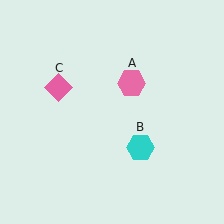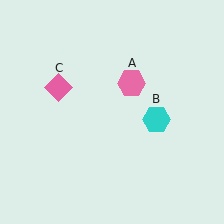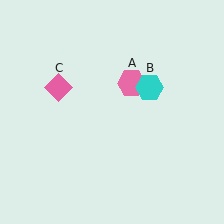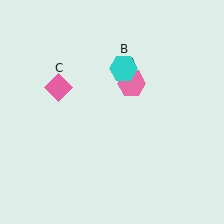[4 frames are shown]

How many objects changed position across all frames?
1 object changed position: cyan hexagon (object B).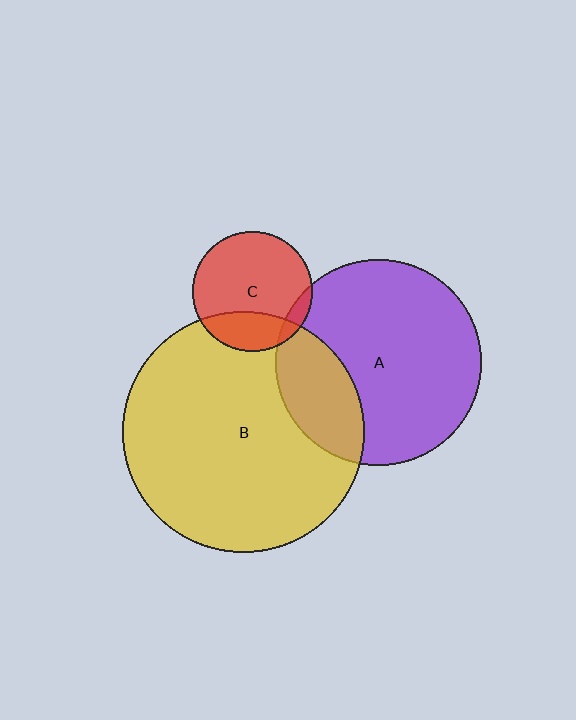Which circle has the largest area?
Circle B (yellow).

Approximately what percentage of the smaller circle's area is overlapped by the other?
Approximately 25%.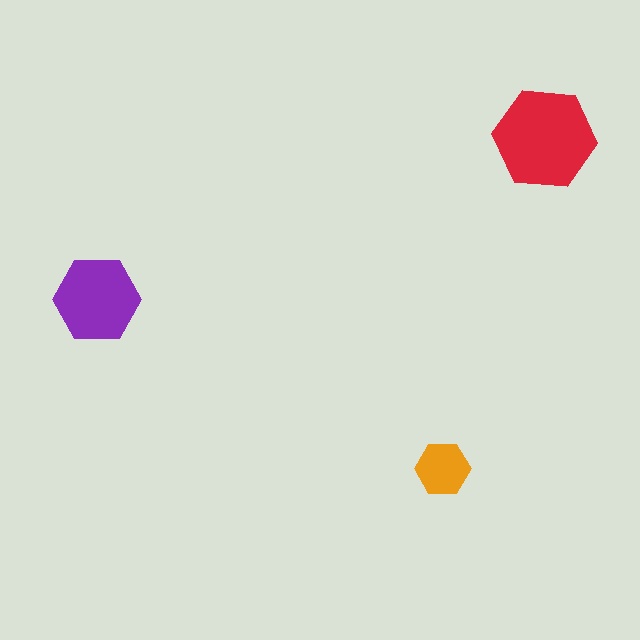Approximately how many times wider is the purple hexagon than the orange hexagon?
About 1.5 times wider.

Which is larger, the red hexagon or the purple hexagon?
The red one.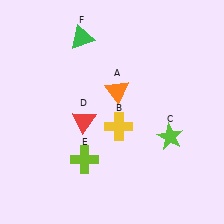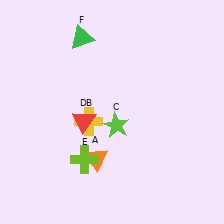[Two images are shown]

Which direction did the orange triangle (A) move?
The orange triangle (A) moved down.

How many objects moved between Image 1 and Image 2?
3 objects moved between the two images.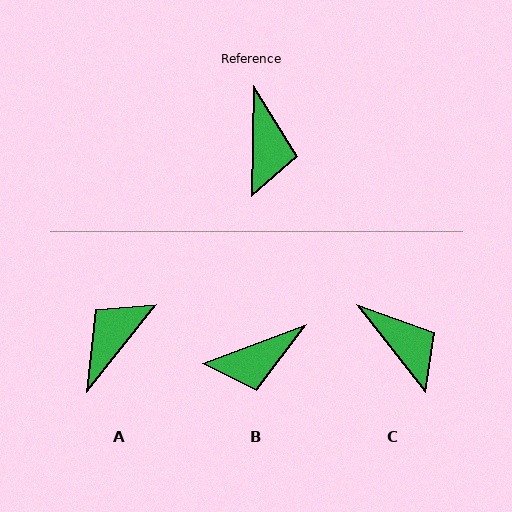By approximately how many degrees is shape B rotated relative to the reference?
Approximately 69 degrees clockwise.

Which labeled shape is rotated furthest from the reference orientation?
A, about 142 degrees away.